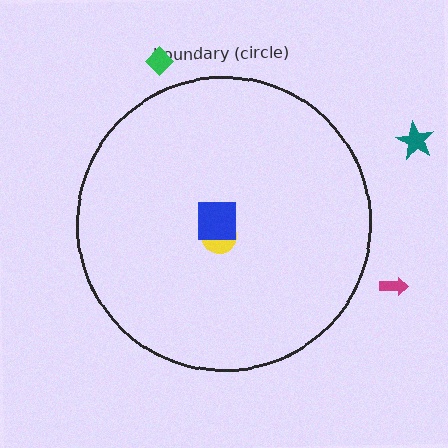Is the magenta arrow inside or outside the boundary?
Outside.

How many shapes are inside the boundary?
2 inside, 3 outside.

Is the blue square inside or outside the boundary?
Inside.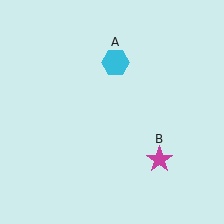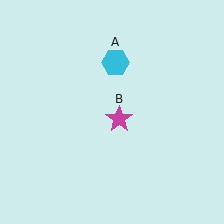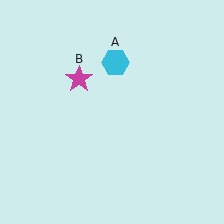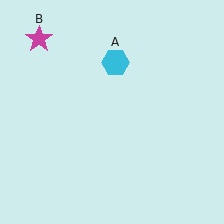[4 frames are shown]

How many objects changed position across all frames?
1 object changed position: magenta star (object B).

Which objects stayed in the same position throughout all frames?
Cyan hexagon (object A) remained stationary.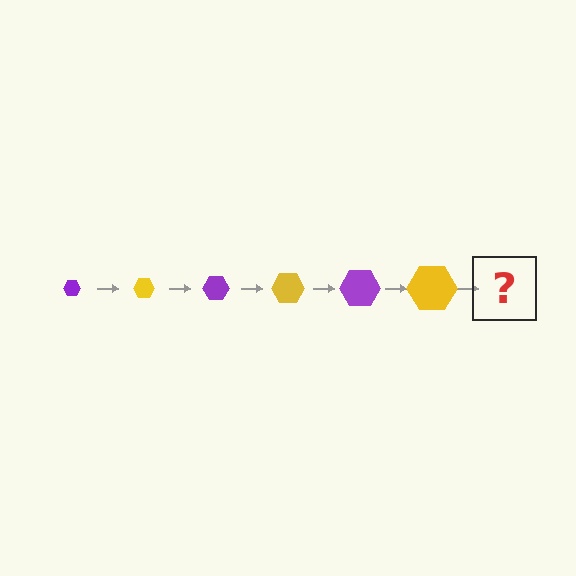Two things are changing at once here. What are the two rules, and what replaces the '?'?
The two rules are that the hexagon grows larger each step and the color cycles through purple and yellow. The '?' should be a purple hexagon, larger than the previous one.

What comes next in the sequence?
The next element should be a purple hexagon, larger than the previous one.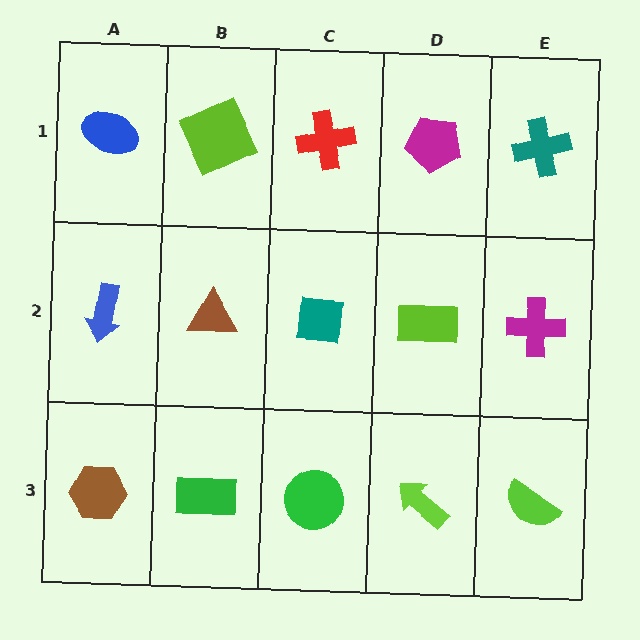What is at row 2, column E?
A magenta cross.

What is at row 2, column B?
A brown triangle.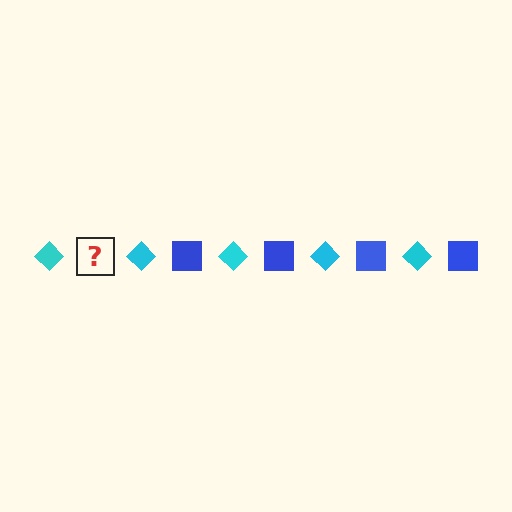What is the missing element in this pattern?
The missing element is a blue square.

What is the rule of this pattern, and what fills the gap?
The rule is that the pattern alternates between cyan diamond and blue square. The gap should be filled with a blue square.